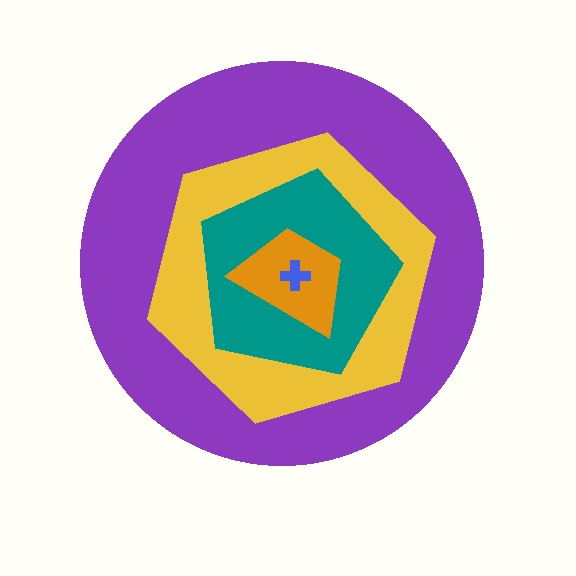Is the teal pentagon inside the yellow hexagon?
Yes.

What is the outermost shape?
The purple circle.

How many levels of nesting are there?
5.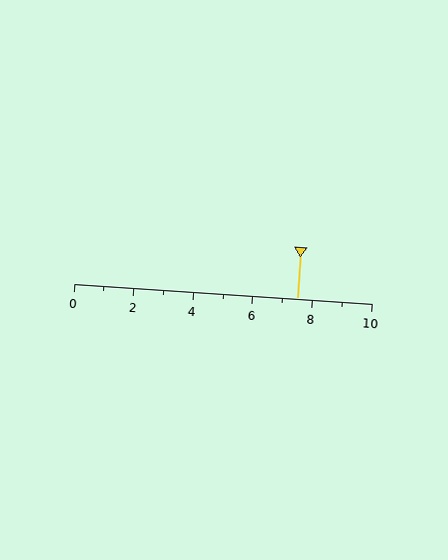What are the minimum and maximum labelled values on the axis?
The axis runs from 0 to 10.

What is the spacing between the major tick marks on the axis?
The major ticks are spaced 2 apart.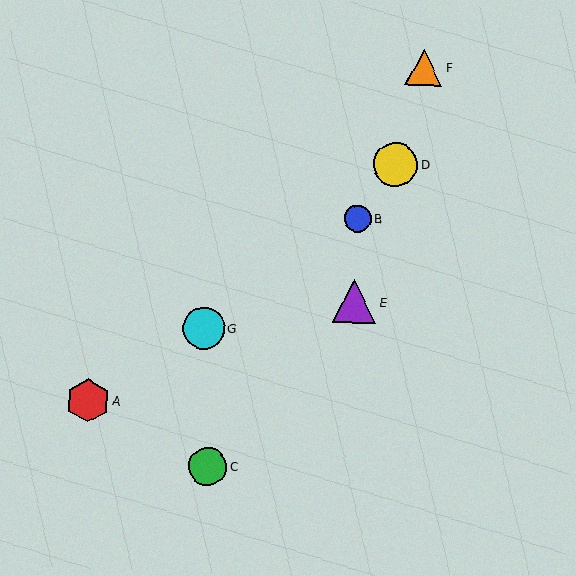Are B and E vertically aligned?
Yes, both are at x≈358.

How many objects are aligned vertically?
2 objects (B, E) are aligned vertically.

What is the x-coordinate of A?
Object A is at x≈88.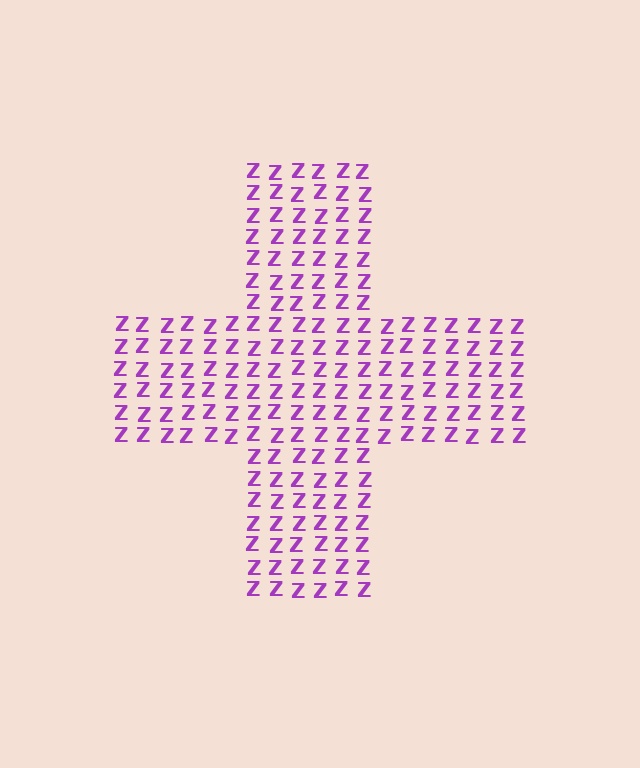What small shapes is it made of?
It is made of small letter Z's.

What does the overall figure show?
The overall figure shows a cross.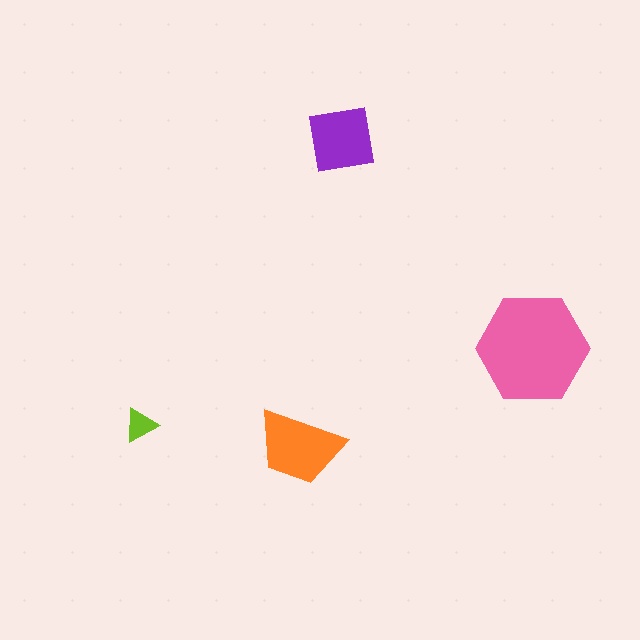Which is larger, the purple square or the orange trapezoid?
The orange trapezoid.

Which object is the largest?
The pink hexagon.